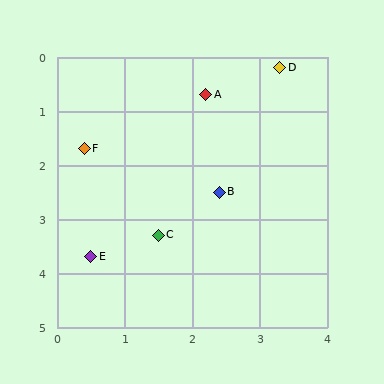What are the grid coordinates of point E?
Point E is at approximately (0.5, 3.7).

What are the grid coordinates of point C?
Point C is at approximately (1.5, 3.3).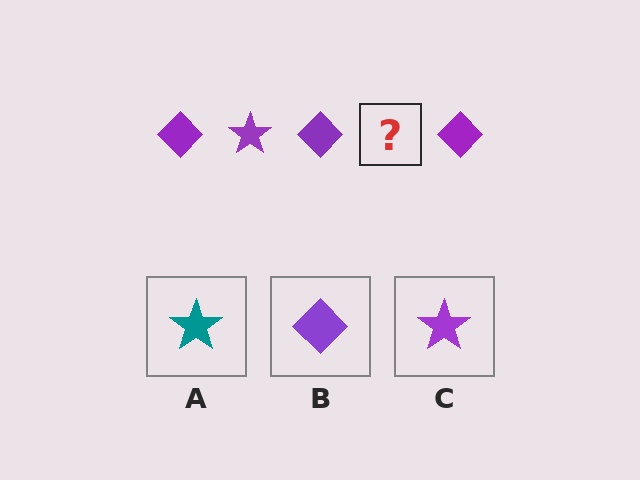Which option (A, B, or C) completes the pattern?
C.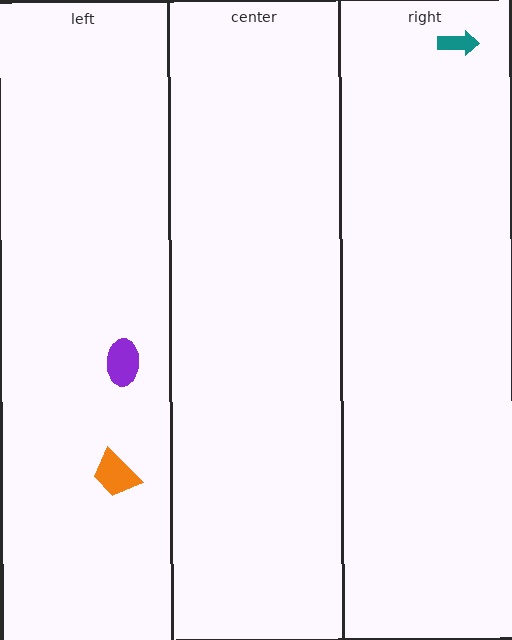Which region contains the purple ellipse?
The left region.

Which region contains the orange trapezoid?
The left region.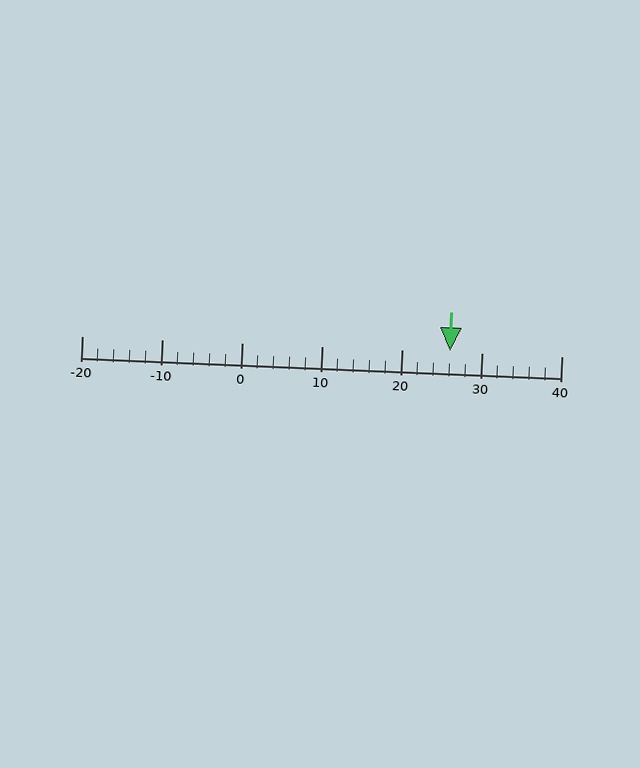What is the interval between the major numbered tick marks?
The major tick marks are spaced 10 units apart.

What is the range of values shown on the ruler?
The ruler shows values from -20 to 40.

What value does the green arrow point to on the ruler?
The green arrow points to approximately 26.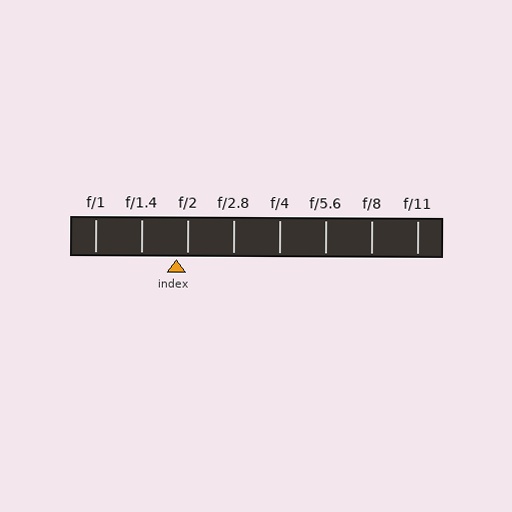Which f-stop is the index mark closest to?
The index mark is closest to f/2.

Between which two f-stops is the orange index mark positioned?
The index mark is between f/1.4 and f/2.